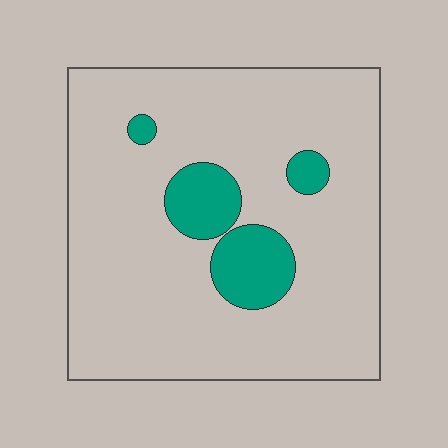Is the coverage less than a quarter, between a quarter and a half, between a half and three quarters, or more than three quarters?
Less than a quarter.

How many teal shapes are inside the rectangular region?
4.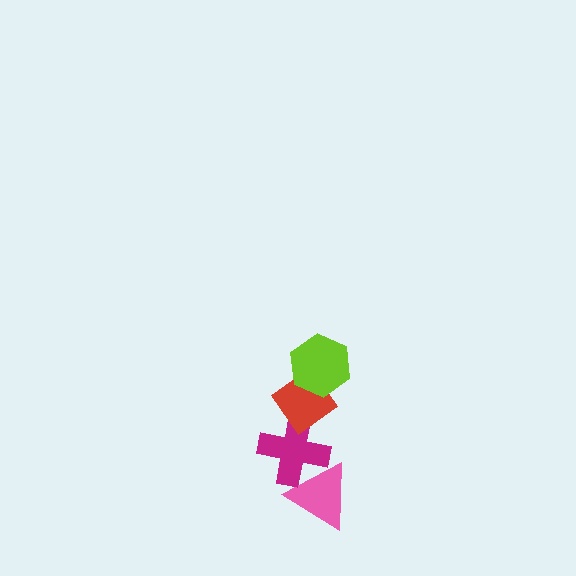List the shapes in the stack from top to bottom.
From top to bottom: the lime hexagon, the red diamond, the magenta cross, the pink triangle.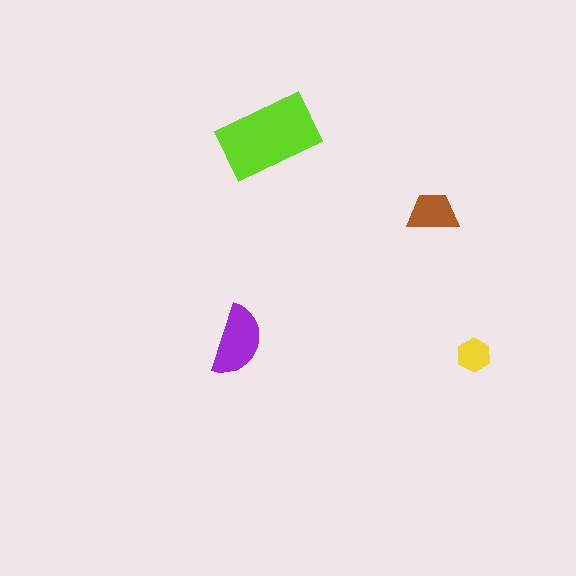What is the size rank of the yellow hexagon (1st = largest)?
4th.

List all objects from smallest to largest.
The yellow hexagon, the brown trapezoid, the purple semicircle, the lime rectangle.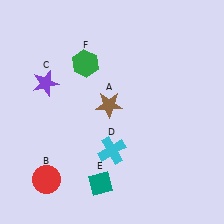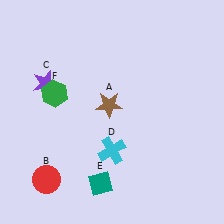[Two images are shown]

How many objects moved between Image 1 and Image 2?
1 object moved between the two images.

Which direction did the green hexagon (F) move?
The green hexagon (F) moved left.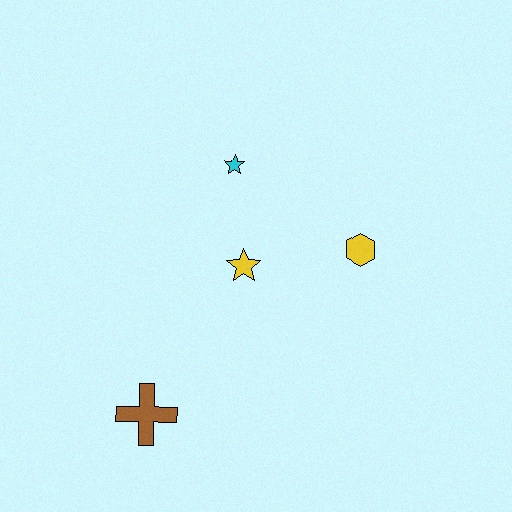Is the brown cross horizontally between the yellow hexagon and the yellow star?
No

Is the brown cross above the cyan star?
No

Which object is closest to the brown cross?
The yellow star is closest to the brown cross.